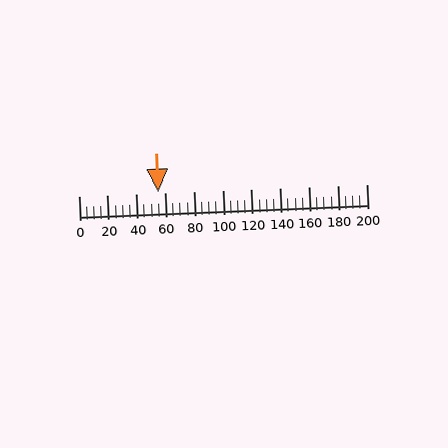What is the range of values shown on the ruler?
The ruler shows values from 0 to 200.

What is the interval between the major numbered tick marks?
The major tick marks are spaced 20 units apart.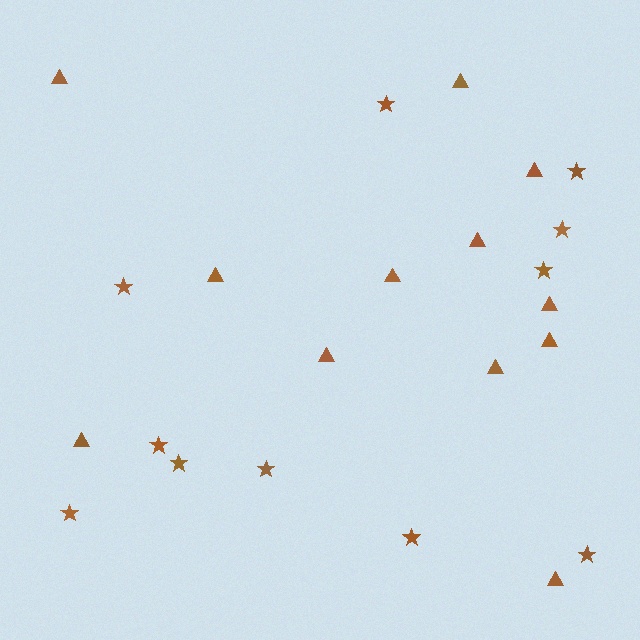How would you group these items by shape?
There are 2 groups: one group of stars (11) and one group of triangles (12).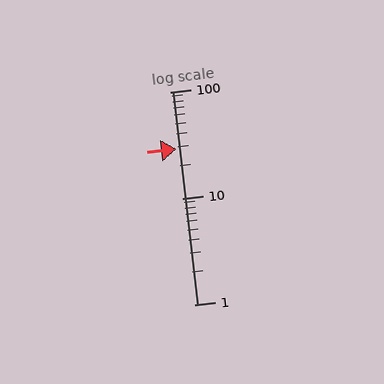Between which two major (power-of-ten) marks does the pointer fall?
The pointer is between 10 and 100.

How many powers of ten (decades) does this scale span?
The scale spans 2 decades, from 1 to 100.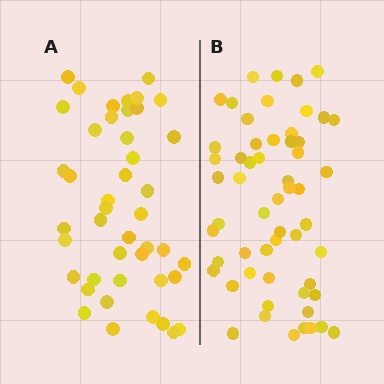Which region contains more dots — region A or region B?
Region B (the right region) has more dots.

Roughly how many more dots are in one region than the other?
Region B has roughly 12 or so more dots than region A.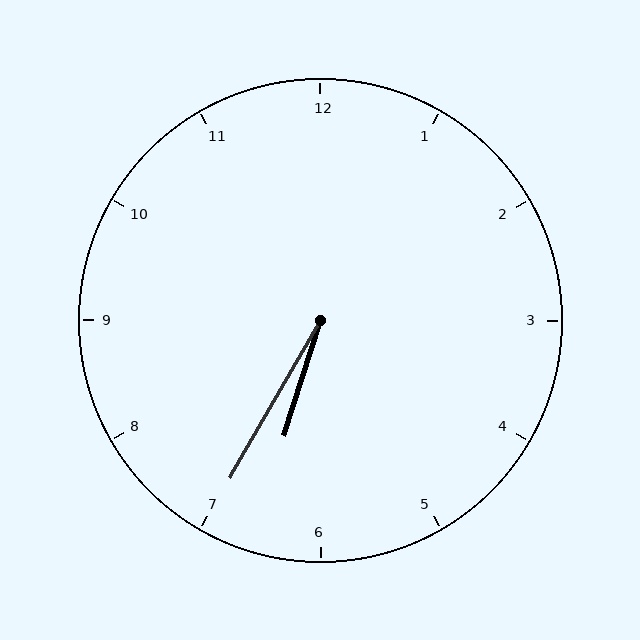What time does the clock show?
6:35.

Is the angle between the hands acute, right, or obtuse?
It is acute.